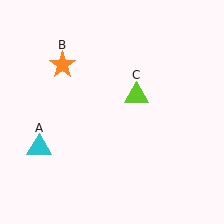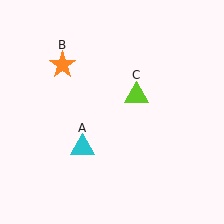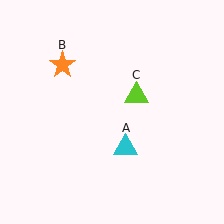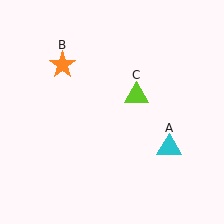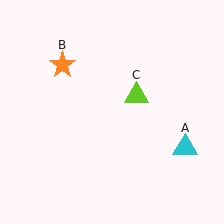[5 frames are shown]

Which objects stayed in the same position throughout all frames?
Orange star (object B) and lime triangle (object C) remained stationary.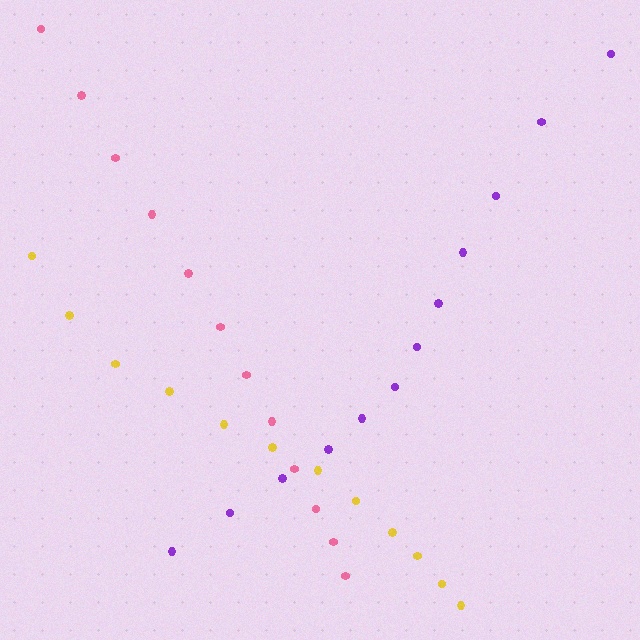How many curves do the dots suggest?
There are 3 distinct paths.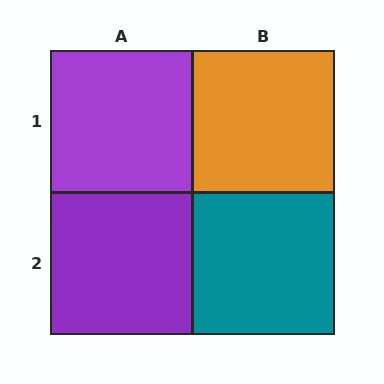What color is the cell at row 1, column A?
Purple.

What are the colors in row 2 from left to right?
Purple, teal.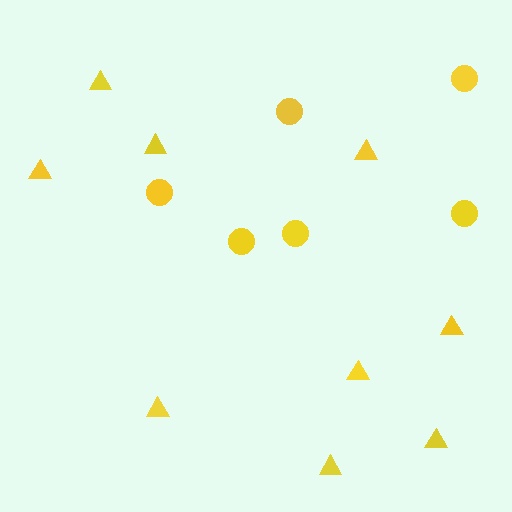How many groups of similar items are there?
There are 2 groups: one group of triangles (9) and one group of circles (6).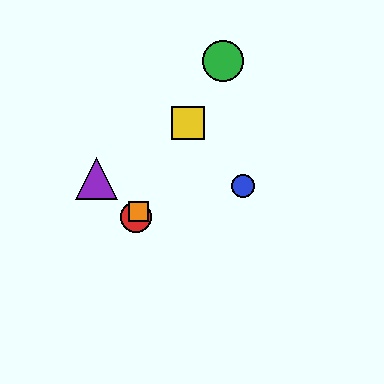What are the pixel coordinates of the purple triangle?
The purple triangle is at (97, 178).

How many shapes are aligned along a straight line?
4 shapes (the red circle, the green circle, the yellow square, the orange square) are aligned along a straight line.